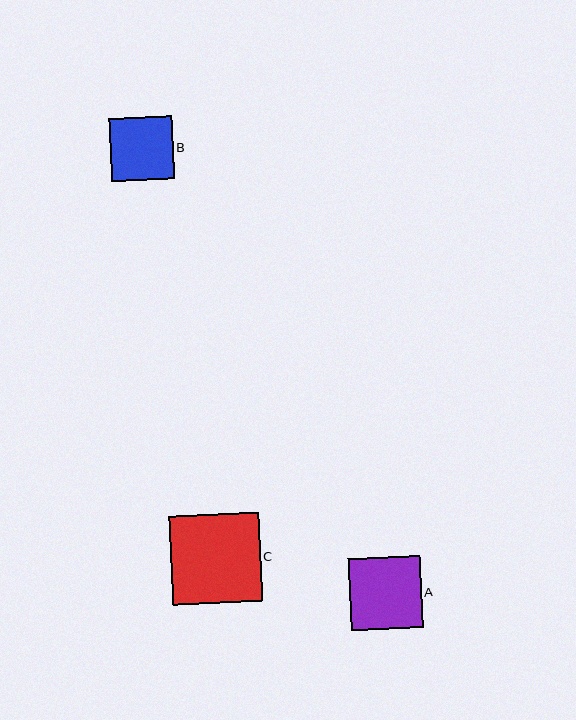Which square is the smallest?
Square B is the smallest with a size of approximately 63 pixels.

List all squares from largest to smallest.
From largest to smallest: C, A, B.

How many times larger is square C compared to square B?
Square C is approximately 1.4 times the size of square B.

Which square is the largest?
Square C is the largest with a size of approximately 90 pixels.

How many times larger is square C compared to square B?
Square C is approximately 1.4 times the size of square B.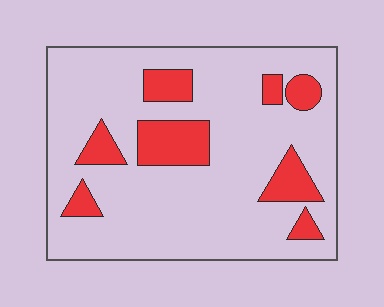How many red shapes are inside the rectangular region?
8.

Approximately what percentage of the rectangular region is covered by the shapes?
Approximately 20%.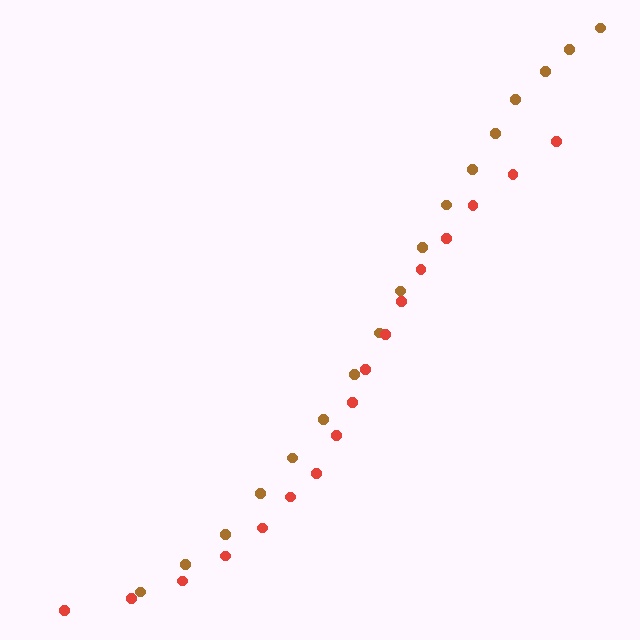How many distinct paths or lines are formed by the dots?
There are 2 distinct paths.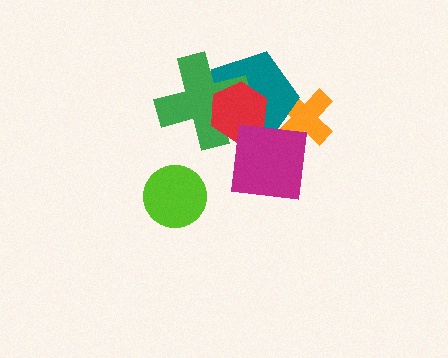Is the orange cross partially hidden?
Yes, it is partially covered by another shape.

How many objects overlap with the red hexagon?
3 objects overlap with the red hexagon.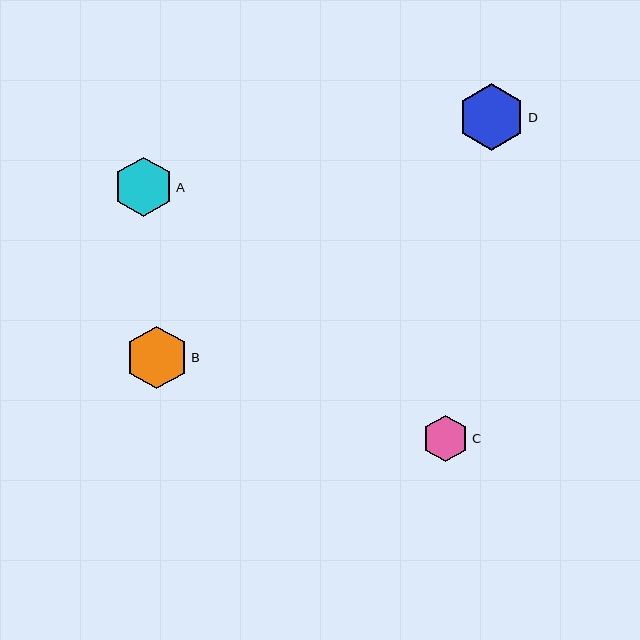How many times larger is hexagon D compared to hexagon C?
Hexagon D is approximately 1.4 times the size of hexagon C.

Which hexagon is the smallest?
Hexagon C is the smallest with a size of approximately 47 pixels.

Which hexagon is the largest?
Hexagon D is the largest with a size of approximately 67 pixels.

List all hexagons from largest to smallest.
From largest to smallest: D, B, A, C.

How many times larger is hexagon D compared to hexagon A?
Hexagon D is approximately 1.1 times the size of hexagon A.